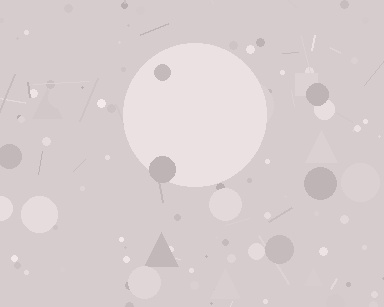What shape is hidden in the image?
A circle is hidden in the image.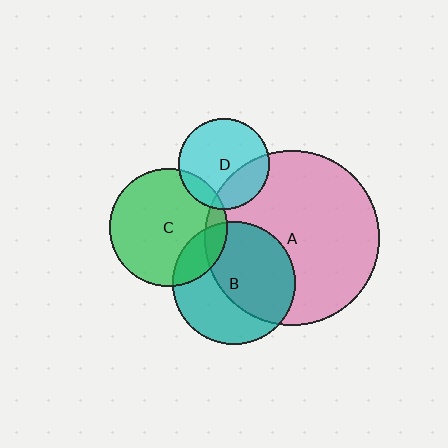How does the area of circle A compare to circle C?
Approximately 2.2 times.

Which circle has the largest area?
Circle A (pink).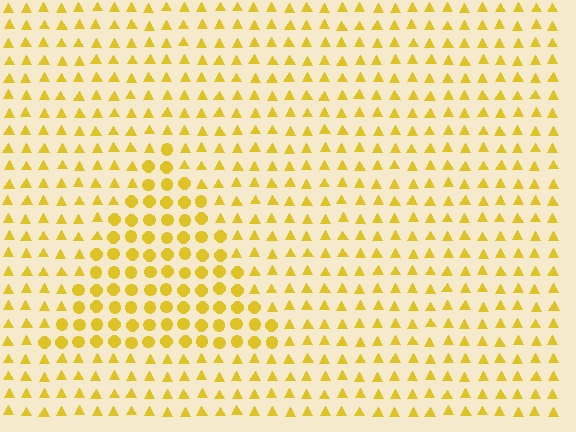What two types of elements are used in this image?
The image uses circles inside the triangle region and triangles outside it.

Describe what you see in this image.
The image is filled with small yellow elements arranged in a uniform grid. A triangle-shaped region contains circles, while the surrounding area contains triangles. The boundary is defined purely by the change in element shape.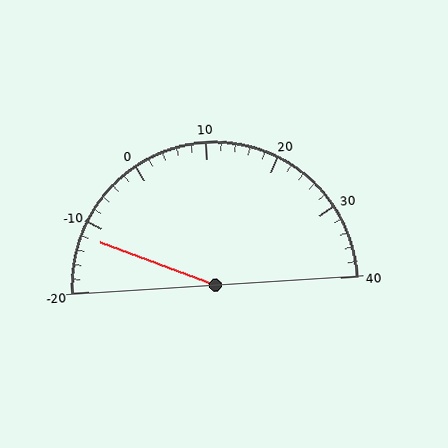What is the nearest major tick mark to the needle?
The nearest major tick mark is -10.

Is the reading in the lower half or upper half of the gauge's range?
The reading is in the lower half of the range (-20 to 40).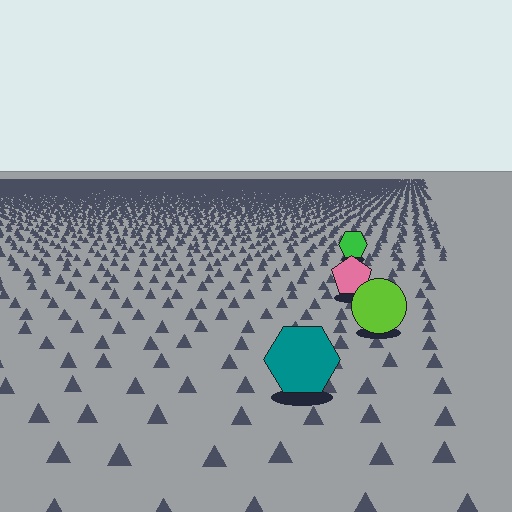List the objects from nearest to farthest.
From nearest to farthest: the teal hexagon, the lime circle, the pink pentagon, the green hexagon.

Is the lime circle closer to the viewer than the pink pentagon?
Yes. The lime circle is closer — you can tell from the texture gradient: the ground texture is coarser near it.